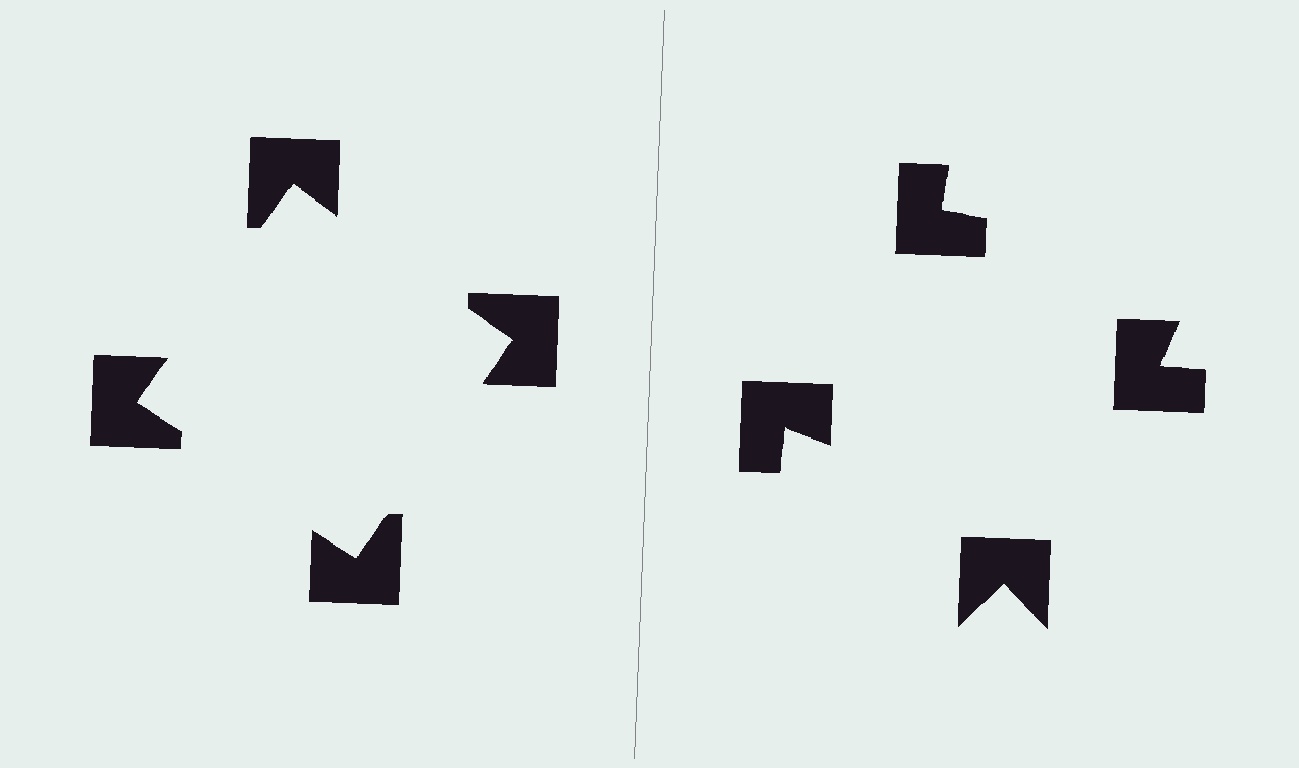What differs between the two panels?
The notched squares are positioned identically on both sides; only the wedge orientations differ. On the left they align to a square; on the right they are misaligned.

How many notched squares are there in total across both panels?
8 — 4 on each side.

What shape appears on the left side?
An illusory square.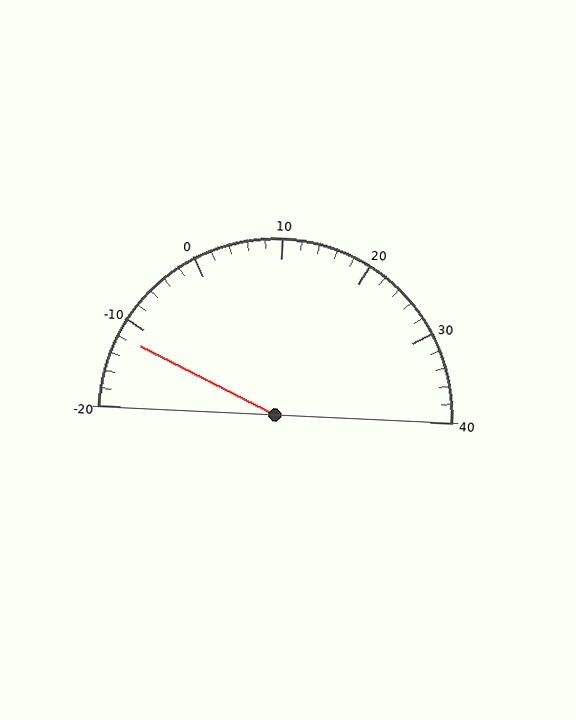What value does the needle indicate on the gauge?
The needle indicates approximately -12.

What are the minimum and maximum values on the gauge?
The gauge ranges from -20 to 40.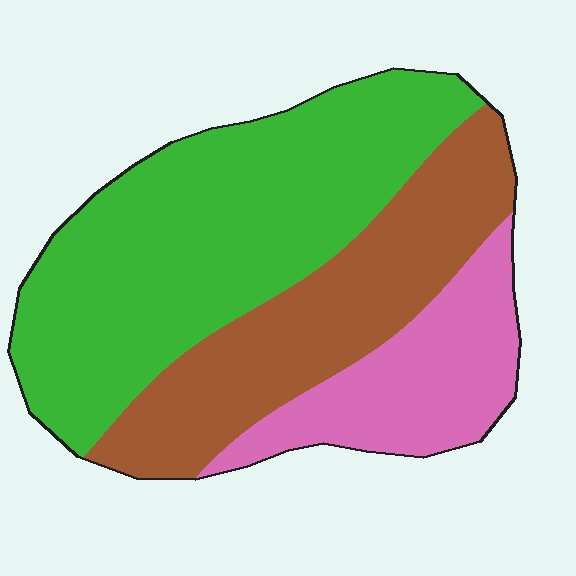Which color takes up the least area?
Pink, at roughly 20%.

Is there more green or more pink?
Green.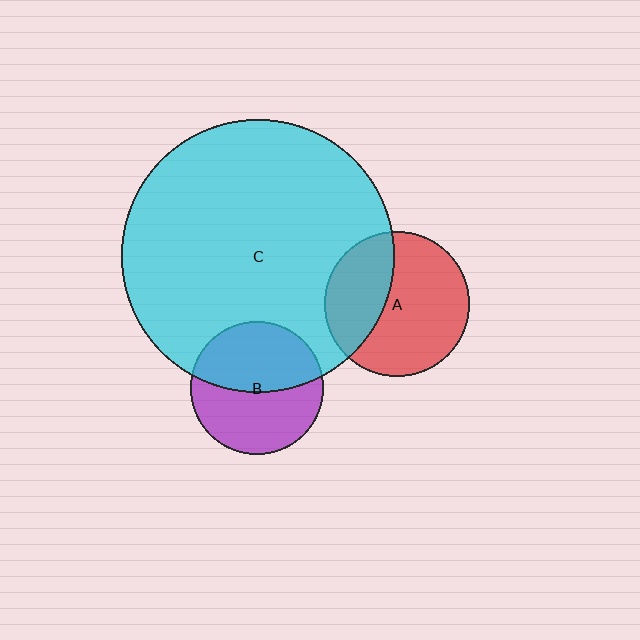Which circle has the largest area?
Circle C (cyan).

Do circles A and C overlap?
Yes.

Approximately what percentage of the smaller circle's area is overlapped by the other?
Approximately 35%.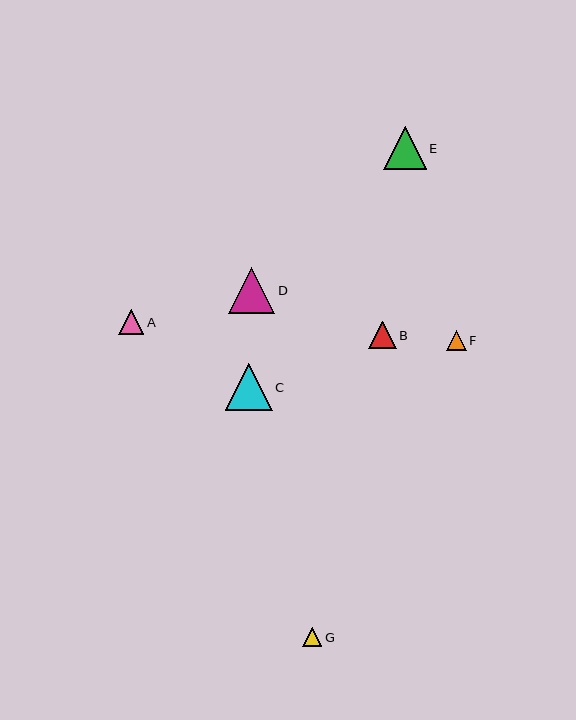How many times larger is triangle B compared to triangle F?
Triangle B is approximately 1.4 times the size of triangle F.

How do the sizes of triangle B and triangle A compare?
Triangle B and triangle A are approximately the same size.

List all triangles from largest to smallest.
From largest to smallest: C, D, E, B, A, F, G.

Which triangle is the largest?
Triangle C is the largest with a size of approximately 47 pixels.